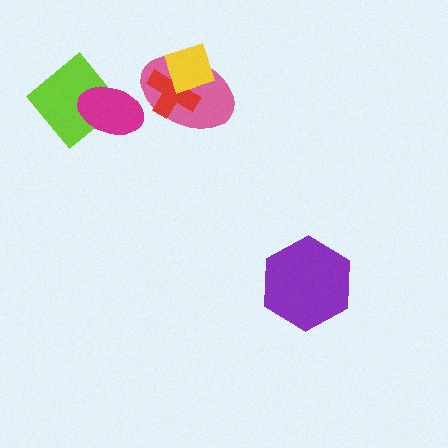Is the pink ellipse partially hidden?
Yes, it is partially covered by another shape.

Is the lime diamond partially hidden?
Yes, it is partially covered by another shape.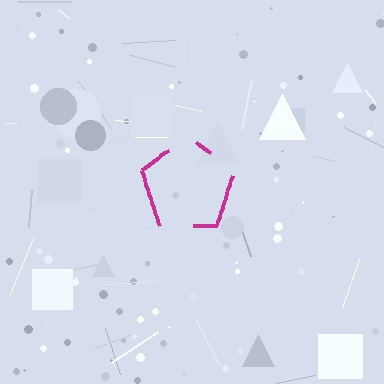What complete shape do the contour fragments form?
The contour fragments form a pentagon.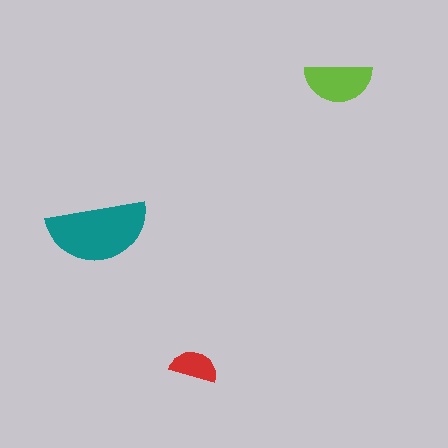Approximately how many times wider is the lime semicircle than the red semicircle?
About 1.5 times wider.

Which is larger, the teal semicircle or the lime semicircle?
The teal one.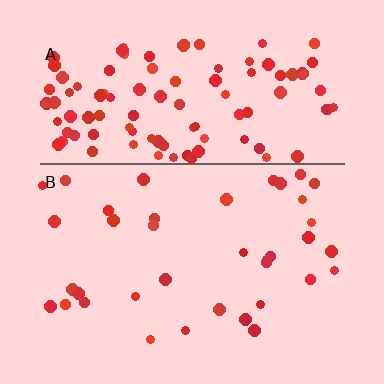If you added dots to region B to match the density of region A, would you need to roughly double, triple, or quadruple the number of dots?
Approximately triple.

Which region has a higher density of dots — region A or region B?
A (the top).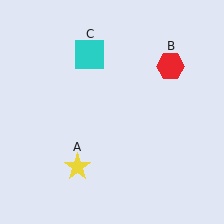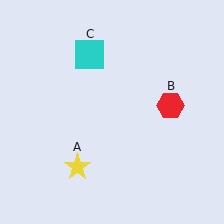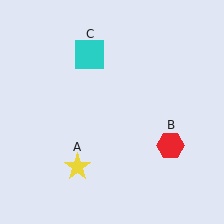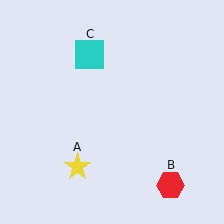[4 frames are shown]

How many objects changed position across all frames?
1 object changed position: red hexagon (object B).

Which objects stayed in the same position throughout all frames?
Yellow star (object A) and cyan square (object C) remained stationary.